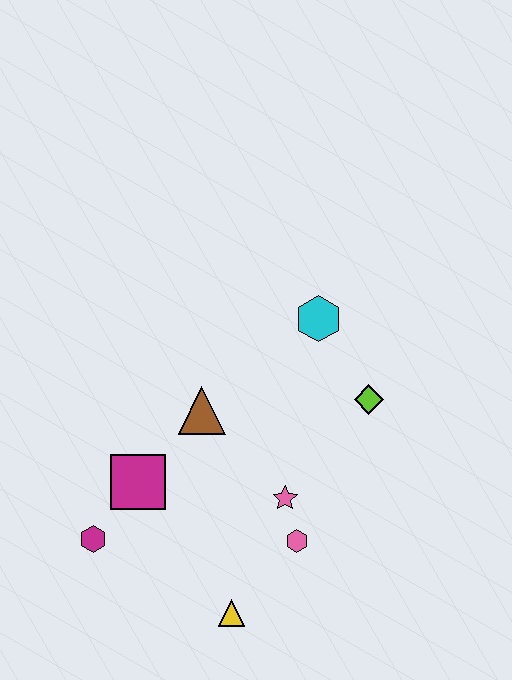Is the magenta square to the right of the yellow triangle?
No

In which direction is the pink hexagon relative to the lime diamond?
The pink hexagon is below the lime diamond.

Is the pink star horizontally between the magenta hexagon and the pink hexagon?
Yes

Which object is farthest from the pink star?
The magenta hexagon is farthest from the pink star.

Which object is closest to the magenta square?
The magenta hexagon is closest to the magenta square.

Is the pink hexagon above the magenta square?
No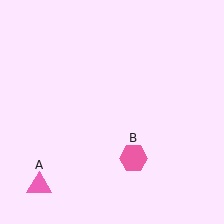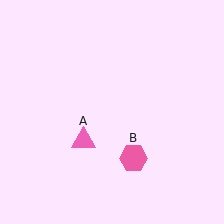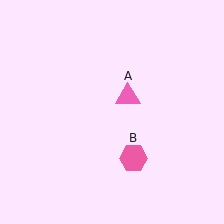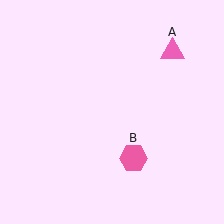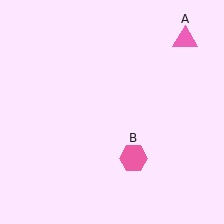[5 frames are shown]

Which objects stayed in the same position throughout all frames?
Pink hexagon (object B) remained stationary.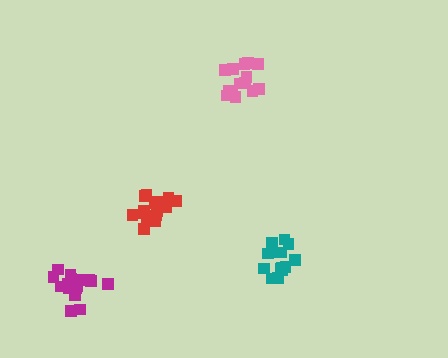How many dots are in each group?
Group 1: 15 dots, Group 2: 17 dots, Group 3: 15 dots, Group 4: 17 dots (64 total).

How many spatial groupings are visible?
There are 4 spatial groupings.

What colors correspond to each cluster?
The clusters are colored: pink, red, teal, magenta.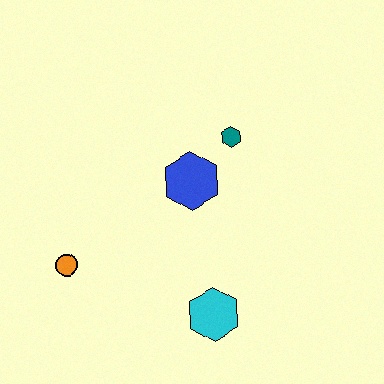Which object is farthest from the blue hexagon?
The orange circle is farthest from the blue hexagon.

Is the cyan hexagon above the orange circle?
No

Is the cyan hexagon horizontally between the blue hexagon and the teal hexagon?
Yes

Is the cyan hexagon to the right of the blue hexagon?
Yes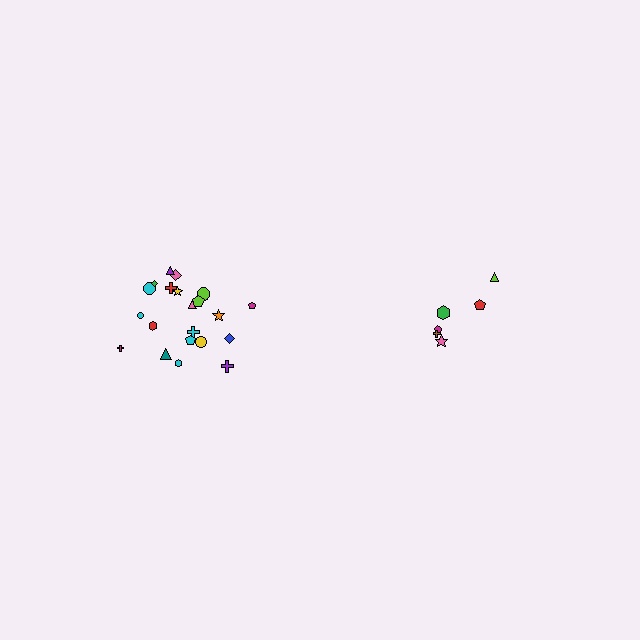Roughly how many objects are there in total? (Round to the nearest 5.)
Roughly 30 objects in total.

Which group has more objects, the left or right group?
The left group.